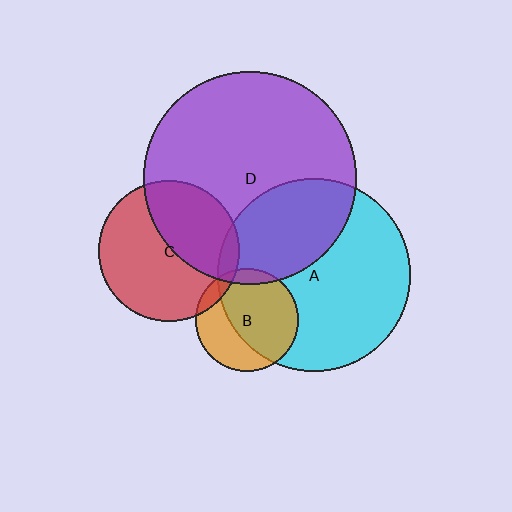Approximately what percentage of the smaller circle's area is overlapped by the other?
Approximately 65%.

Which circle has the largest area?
Circle D (purple).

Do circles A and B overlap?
Yes.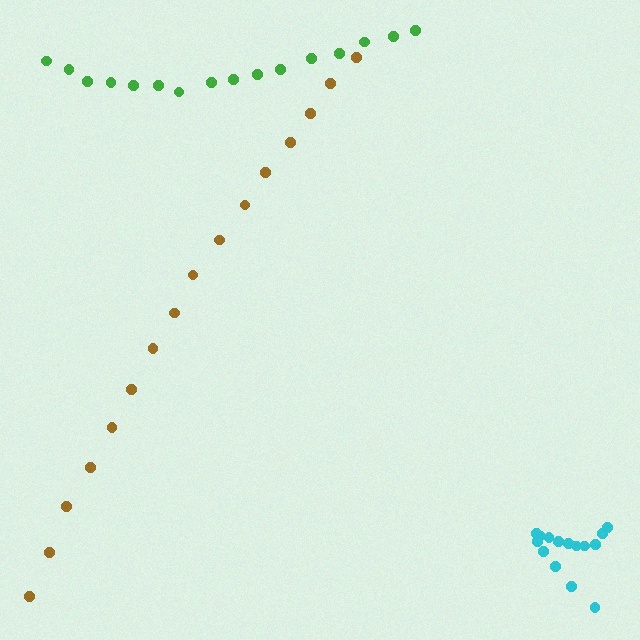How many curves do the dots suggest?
There are 3 distinct paths.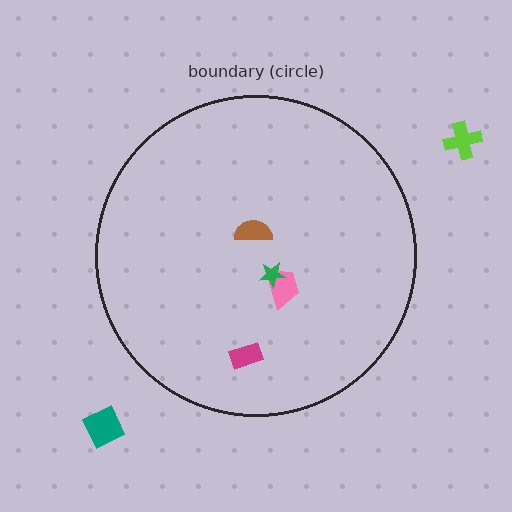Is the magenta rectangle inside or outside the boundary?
Inside.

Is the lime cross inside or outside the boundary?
Outside.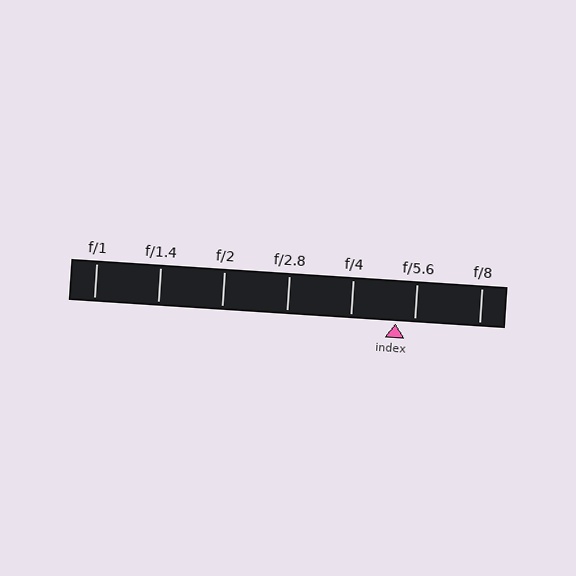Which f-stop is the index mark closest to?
The index mark is closest to f/5.6.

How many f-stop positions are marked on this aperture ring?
There are 7 f-stop positions marked.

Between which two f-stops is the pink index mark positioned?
The index mark is between f/4 and f/5.6.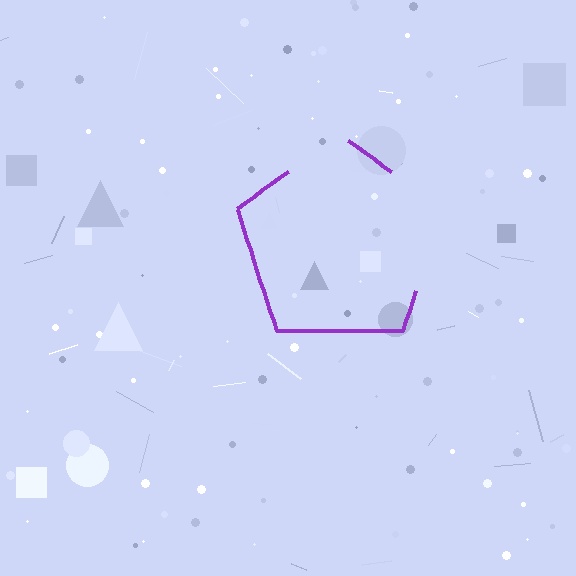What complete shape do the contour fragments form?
The contour fragments form a pentagon.